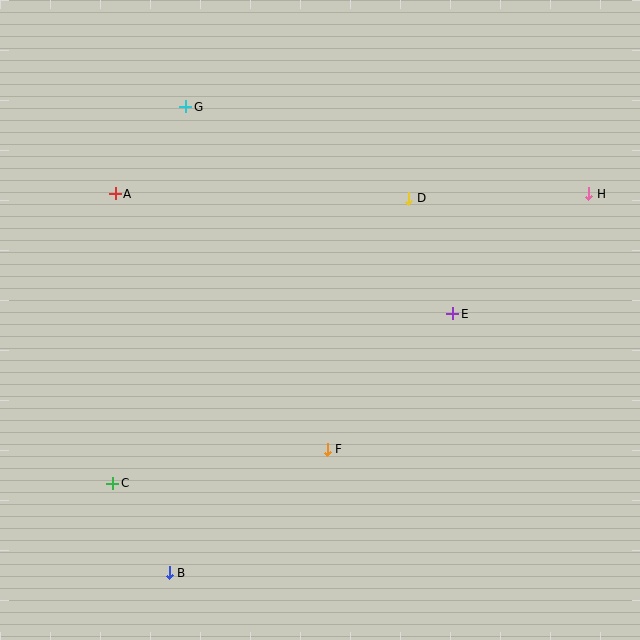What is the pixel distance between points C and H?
The distance between C and H is 557 pixels.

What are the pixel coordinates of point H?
Point H is at (589, 194).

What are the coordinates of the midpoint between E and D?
The midpoint between E and D is at (431, 256).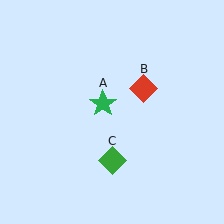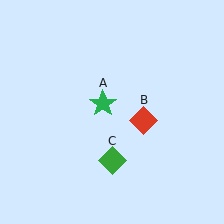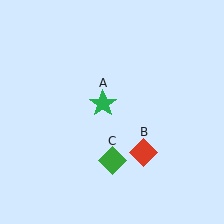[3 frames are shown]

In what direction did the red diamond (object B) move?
The red diamond (object B) moved down.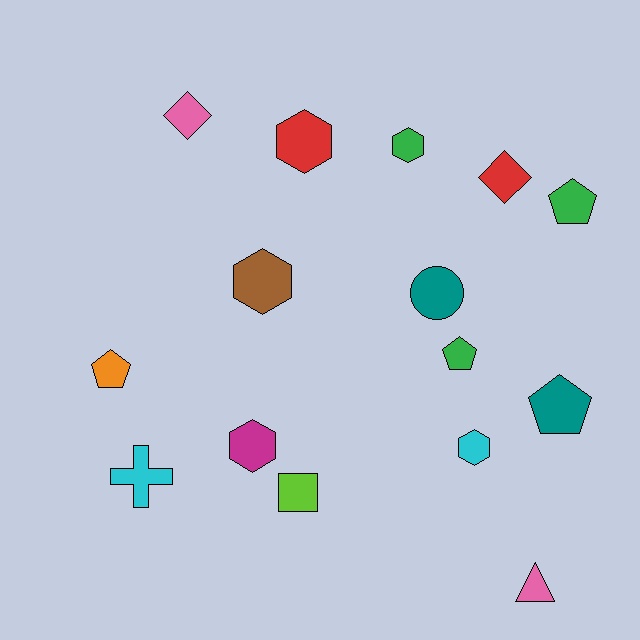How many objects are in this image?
There are 15 objects.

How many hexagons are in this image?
There are 5 hexagons.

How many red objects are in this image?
There are 2 red objects.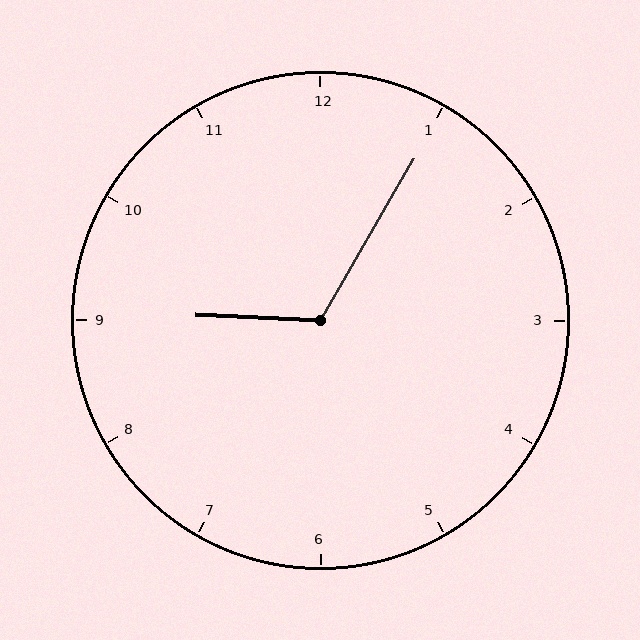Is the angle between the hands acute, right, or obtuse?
It is obtuse.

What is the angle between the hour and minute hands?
Approximately 118 degrees.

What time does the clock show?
9:05.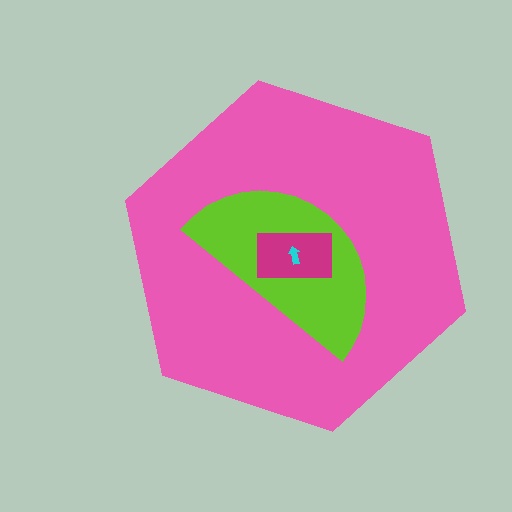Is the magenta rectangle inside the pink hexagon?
Yes.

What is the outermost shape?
The pink hexagon.